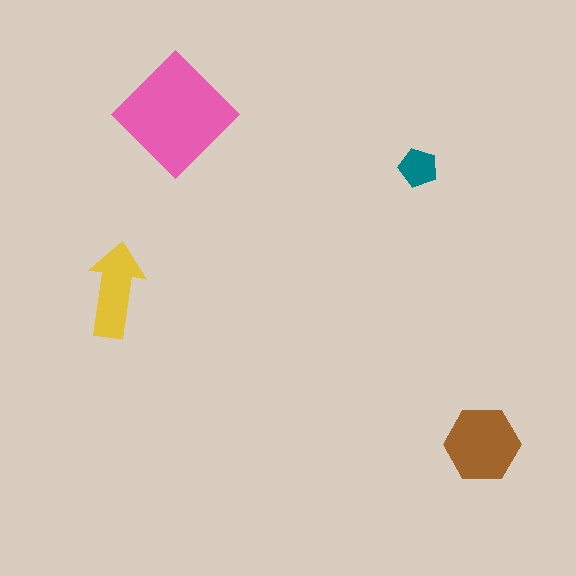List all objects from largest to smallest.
The pink diamond, the brown hexagon, the yellow arrow, the teal pentagon.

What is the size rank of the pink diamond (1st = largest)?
1st.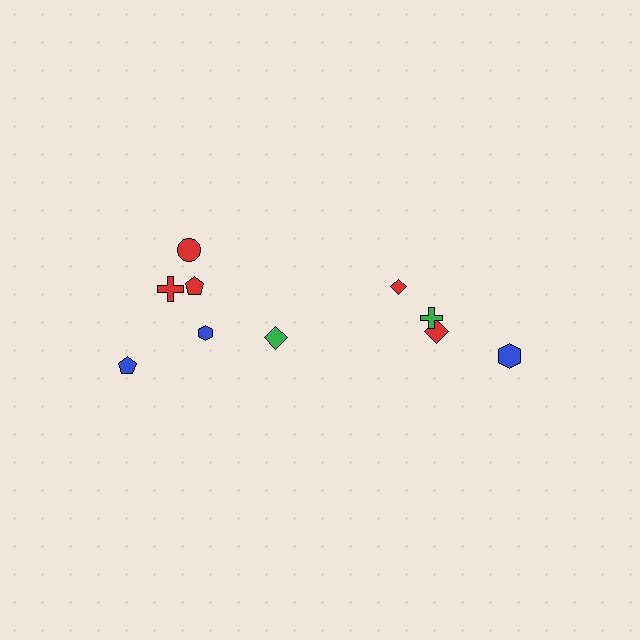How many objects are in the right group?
There are 4 objects.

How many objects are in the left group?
There are 6 objects.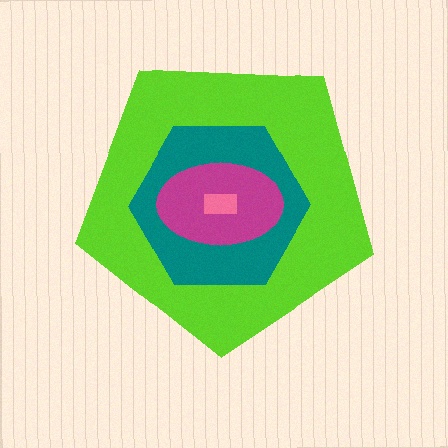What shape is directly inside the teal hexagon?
The magenta ellipse.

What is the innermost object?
The pink rectangle.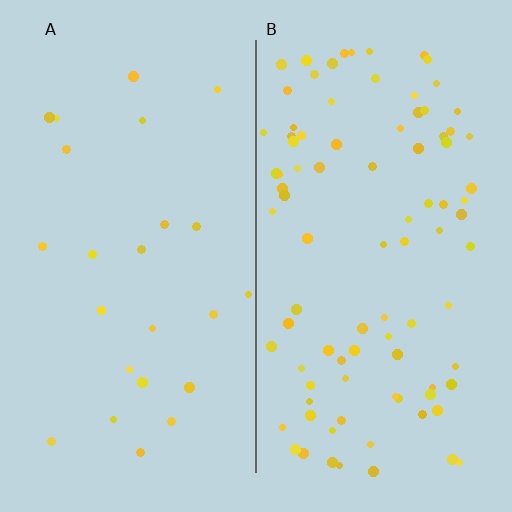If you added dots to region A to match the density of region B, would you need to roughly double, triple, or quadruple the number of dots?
Approximately quadruple.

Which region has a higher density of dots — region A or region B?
B (the right).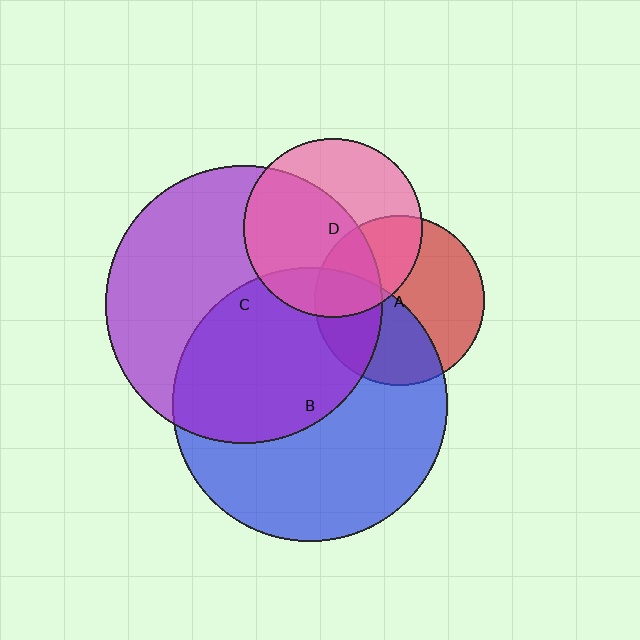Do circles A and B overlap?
Yes.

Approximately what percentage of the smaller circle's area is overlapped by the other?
Approximately 45%.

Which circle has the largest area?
Circle C (purple).